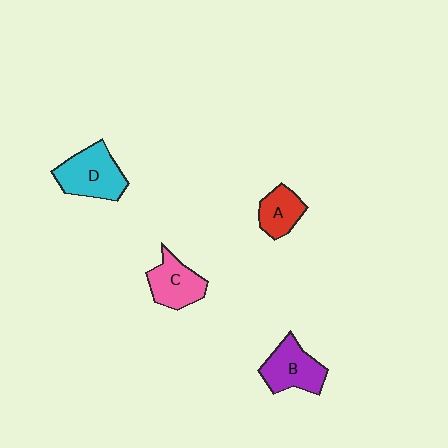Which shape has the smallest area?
Shape A (red).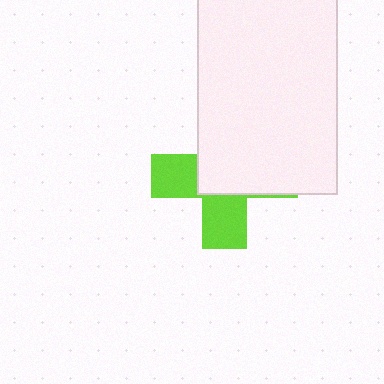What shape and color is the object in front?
The object in front is a white rectangle.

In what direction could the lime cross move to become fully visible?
The lime cross could move toward the lower-left. That would shift it out from behind the white rectangle entirely.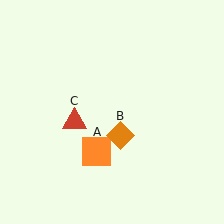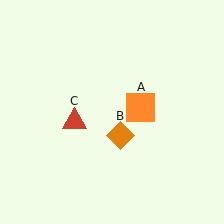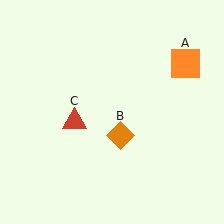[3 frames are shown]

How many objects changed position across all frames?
1 object changed position: orange square (object A).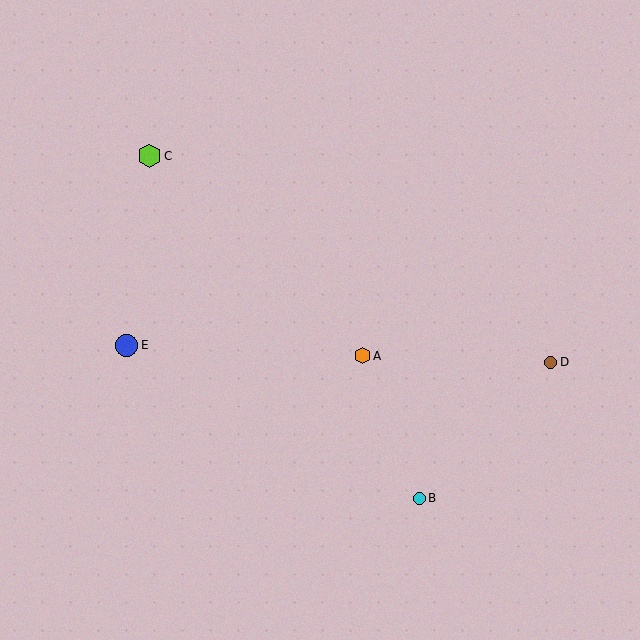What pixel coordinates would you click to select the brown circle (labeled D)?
Click at (550, 362) to select the brown circle D.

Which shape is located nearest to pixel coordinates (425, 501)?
The cyan circle (labeled B) at (419, 498) is nearest to that location.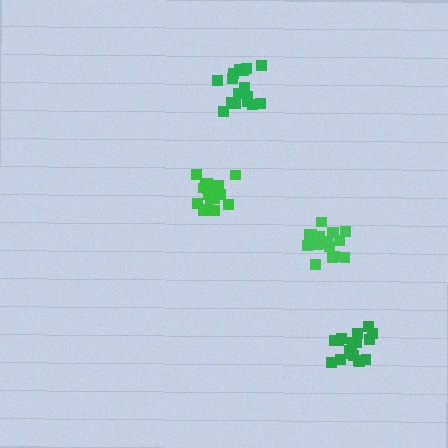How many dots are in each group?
Group 1: 19 dots, Group 2: 21 dots, Group 3: 17 dots, Group 4: 18 dots (75 total).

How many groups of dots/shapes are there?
There are 4 groups.